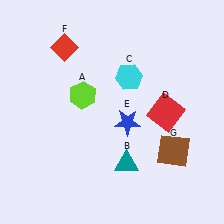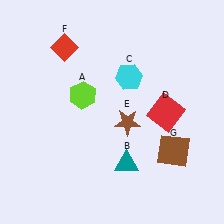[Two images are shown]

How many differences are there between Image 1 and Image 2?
There is 1 difference between the two images.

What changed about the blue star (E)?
In Image 1, E is blue. In Image 2, it changed to brown.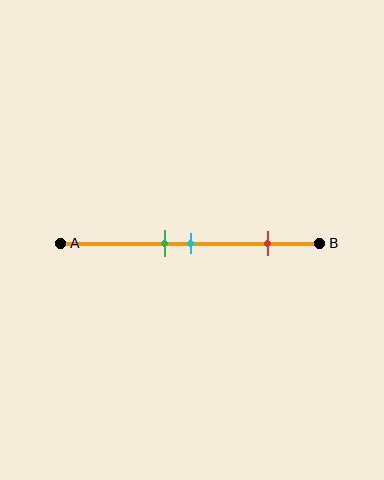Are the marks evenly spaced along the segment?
No, the marks are not evenly spaced.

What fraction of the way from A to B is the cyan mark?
The cyan mark is approximately 50% (0.5) of the way from A to B.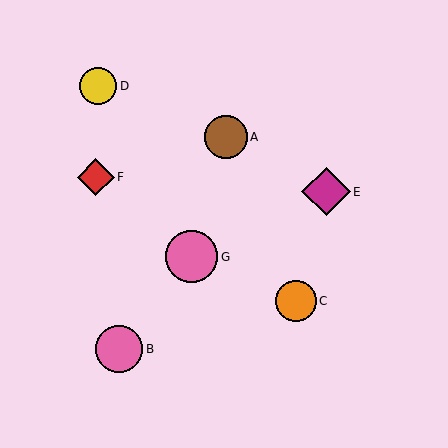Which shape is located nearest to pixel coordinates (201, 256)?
The pink circle (labeled G) at (192, 257) is nearest to that location.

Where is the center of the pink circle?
The center of the pink circle is at (192, 257).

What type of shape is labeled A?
Shape A is a brown circle.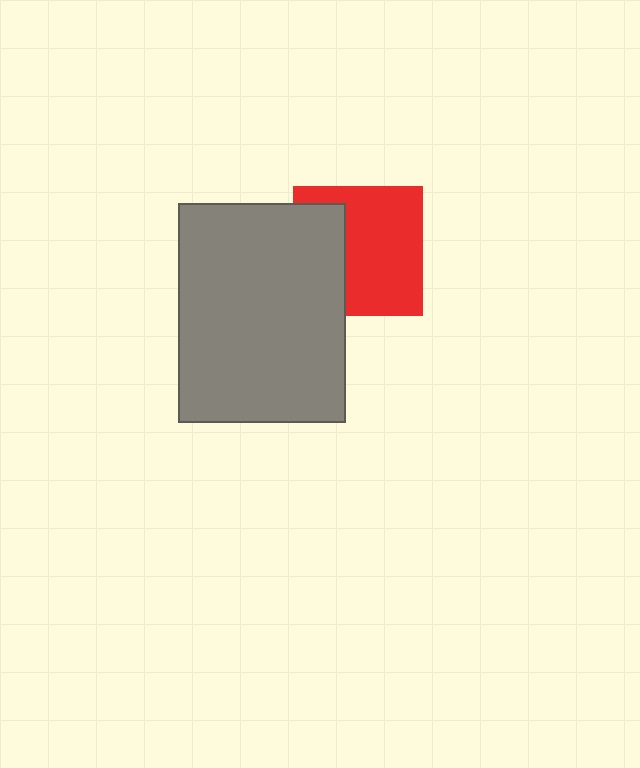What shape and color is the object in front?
The object in front is a gray rectangle.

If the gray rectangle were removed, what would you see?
You would see the complete red square.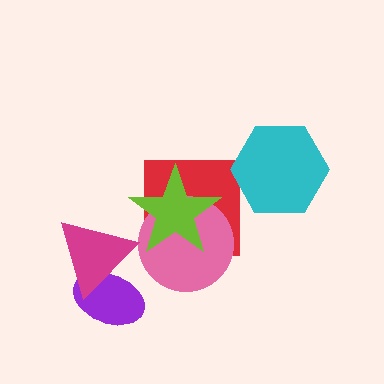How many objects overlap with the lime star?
2 objects overlap with the lime star.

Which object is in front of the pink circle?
The lime star is in front of the pink circle.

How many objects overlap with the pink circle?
2 objects overlap with the pink circle.